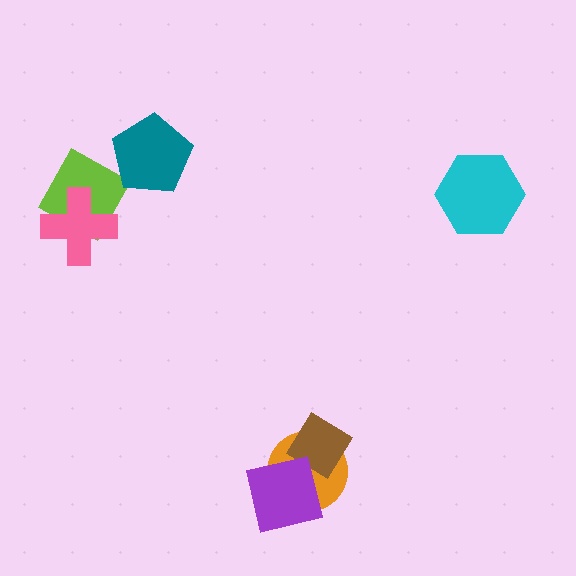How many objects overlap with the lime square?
1 object overlaps with the lime square.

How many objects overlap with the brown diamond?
1 object overlaps with the brown diamond.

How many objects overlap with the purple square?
1 object overlaps with the purple square.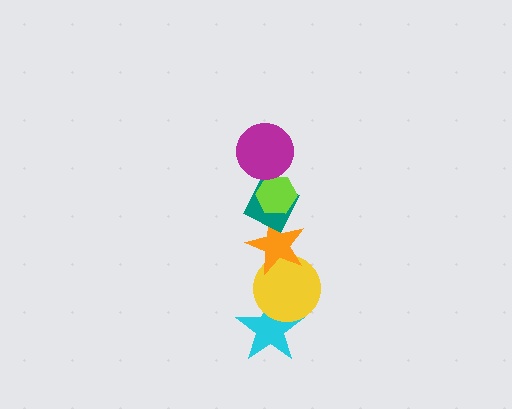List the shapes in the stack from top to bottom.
From top to bottom: the magenta circle, the lime hexagon, the teal diamond, the orange star, the yellow circle, the cyan star.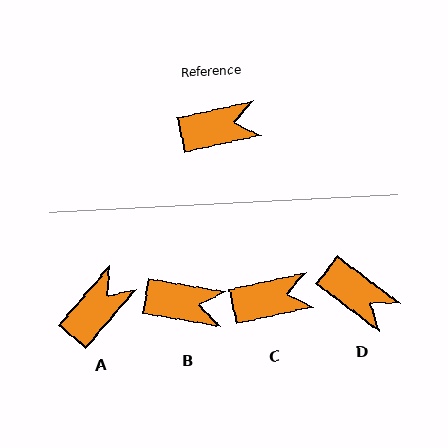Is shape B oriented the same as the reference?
No, it is off by about 22 degrees.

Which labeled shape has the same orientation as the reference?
C.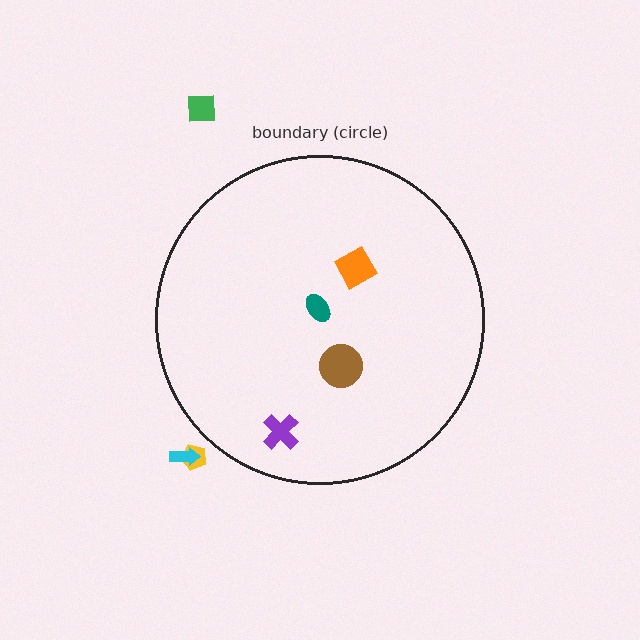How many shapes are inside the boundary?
4 inside, 3 outside.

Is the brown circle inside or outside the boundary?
Inside.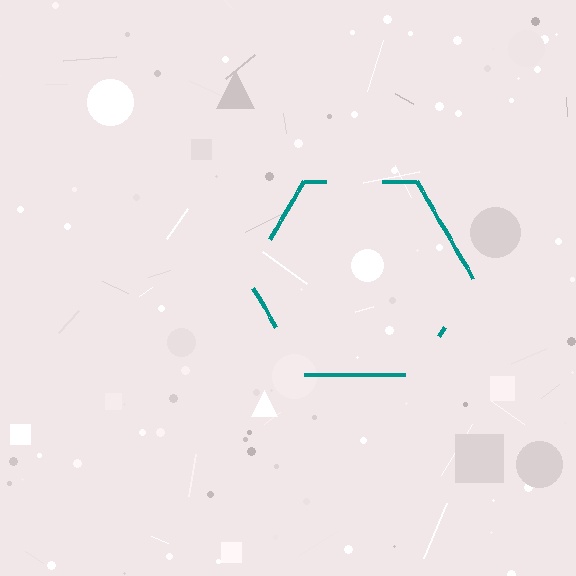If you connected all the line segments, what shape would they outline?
They would outline a hexagon.